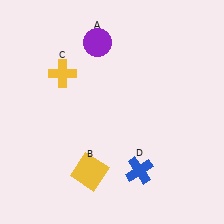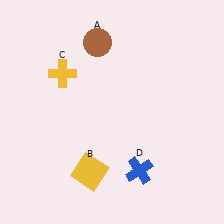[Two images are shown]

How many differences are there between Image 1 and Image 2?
There is 1 difference between the two images.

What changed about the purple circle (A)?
In Image 1, A is purple. In Image 2, it changed to brown.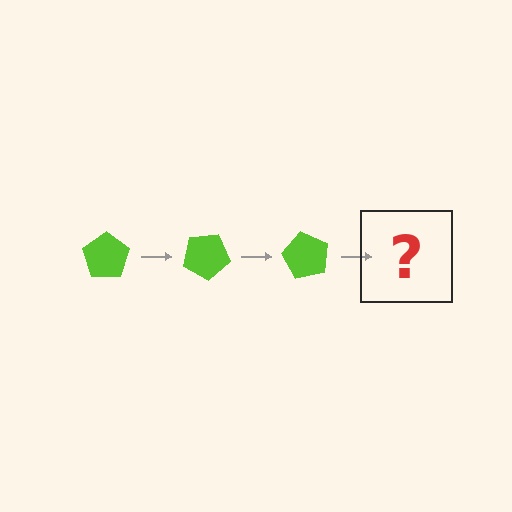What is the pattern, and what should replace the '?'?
The pattern is that the pentagon rotates 30 degrees each step. The '?' should be a lime pentagon rotated 90 degrees.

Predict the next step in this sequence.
The next step is a lime pentagon rotated 90 degrees.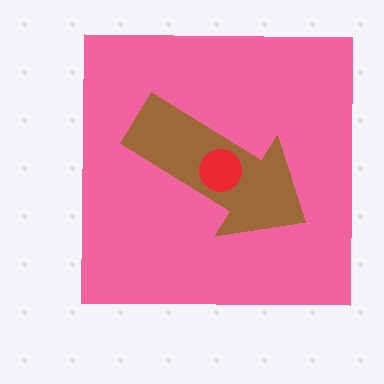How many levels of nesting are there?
3.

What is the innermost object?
The red circle.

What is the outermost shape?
The pink square.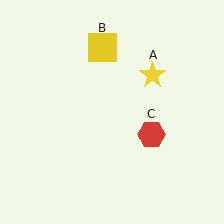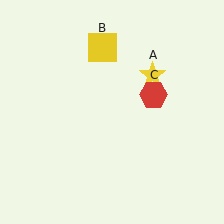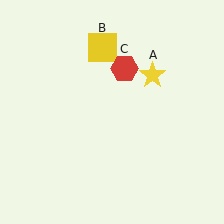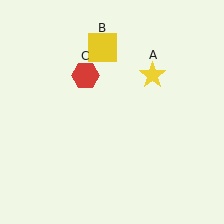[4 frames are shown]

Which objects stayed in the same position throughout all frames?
Yellow star (object A) and yellow square (object B) remained stationary.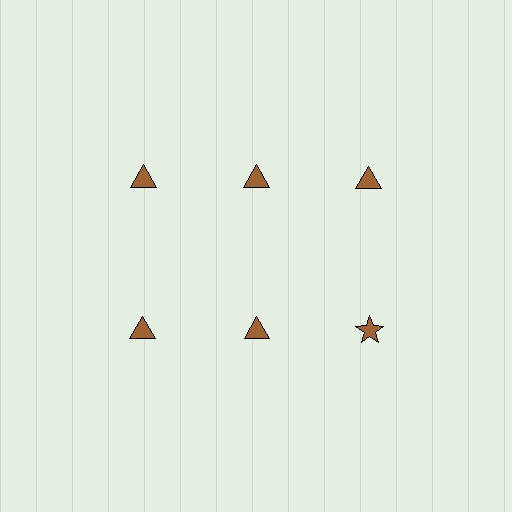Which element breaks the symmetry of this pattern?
The brown star in the second row, center column breaks the symmetry. All other shapes are brown triangles.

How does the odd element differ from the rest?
It has a different shape: star instead of triangle.